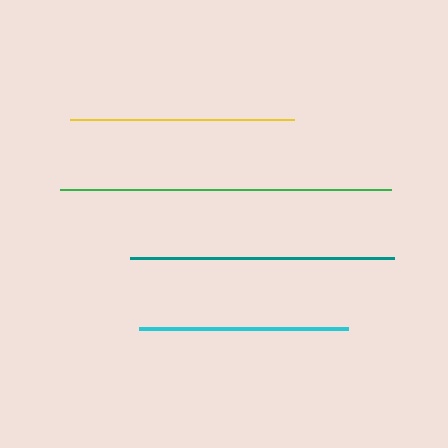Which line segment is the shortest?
The cyan line is the shortest at approximately 208 pixels.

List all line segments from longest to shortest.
From longest to shortest: green, teal, yellow, cyan.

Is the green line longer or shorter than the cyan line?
The green line is longer than the cyan line.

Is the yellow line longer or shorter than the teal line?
The teal line is longer than the yellow line.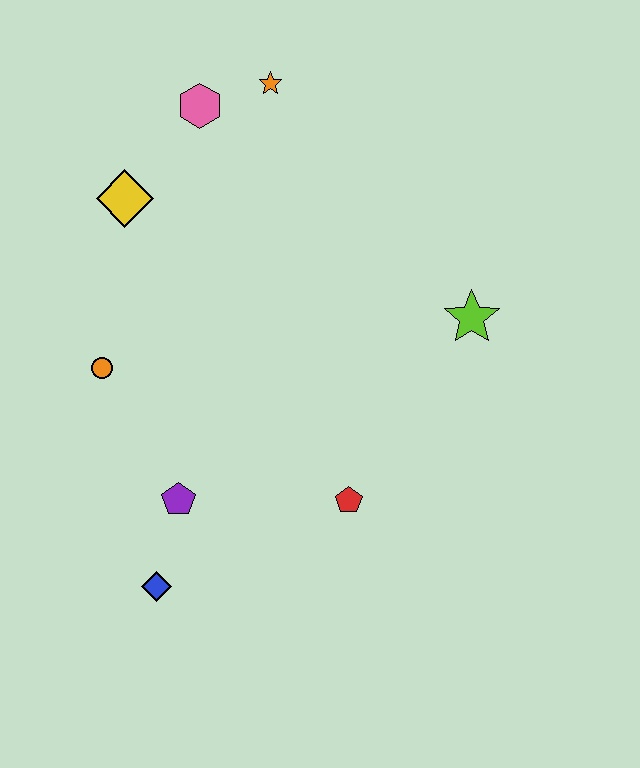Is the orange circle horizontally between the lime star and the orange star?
No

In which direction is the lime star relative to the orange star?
The lime star is below the orange star.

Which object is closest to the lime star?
The red pentagon is closest to the lime star.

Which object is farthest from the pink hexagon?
The blue diamond is farthest from the pink hexagon.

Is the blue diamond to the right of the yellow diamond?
Yes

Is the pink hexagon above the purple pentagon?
Yes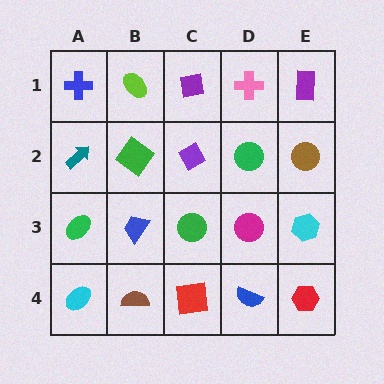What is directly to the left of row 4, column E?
A blue semicircle.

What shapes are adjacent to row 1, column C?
A purple diamond (row 2, column C), a lime ellipse (row 1, column B), a pink cross (row 1, column D).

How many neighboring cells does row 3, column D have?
4.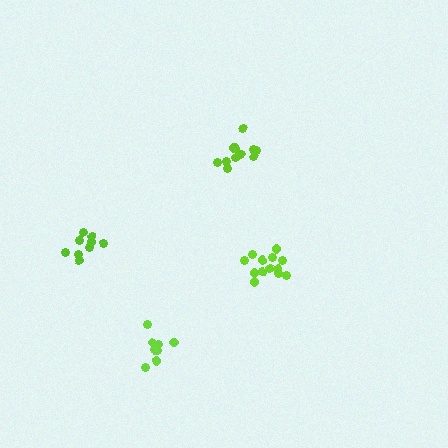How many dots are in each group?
Group 1: 12 dots, Group 2: 8 dots, Group 3: 13 dots, Group 4: 9 dots (42 total).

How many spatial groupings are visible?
There are 4 spatial groupings.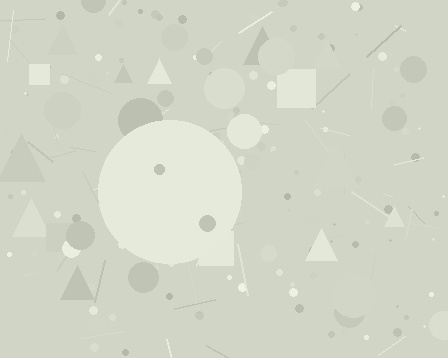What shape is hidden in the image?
A circle is hidden in the image.